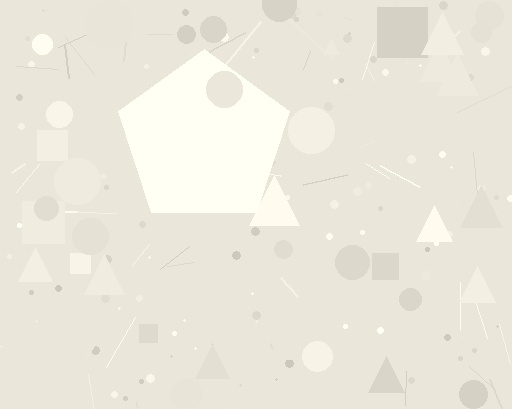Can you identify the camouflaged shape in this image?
The camouflaged shape is a pentagon.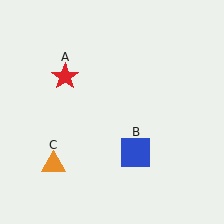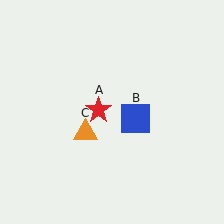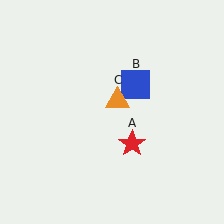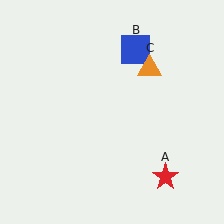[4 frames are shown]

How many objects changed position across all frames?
3 objects changed position: red star (object A), blue square (object B), orange triangle (object C).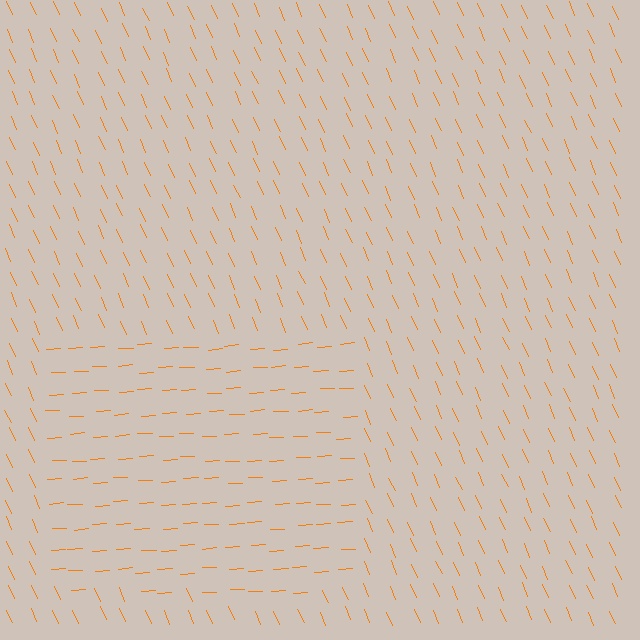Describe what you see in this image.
The image is filled with small orange line segments. A rectangle region in the image has lines oriented differently from the surrounding lines, creating a visible texture boundary.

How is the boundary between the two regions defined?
The boundary is defined purely by a change in line orientation (approximately 69 degrees difference). All lines are the same color and thickness.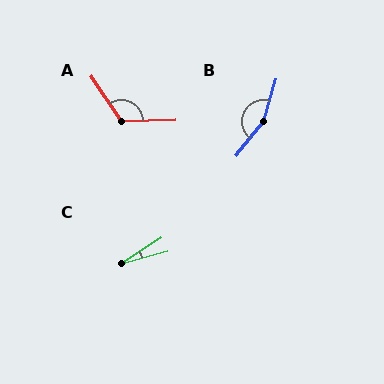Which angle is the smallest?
C, at approximately 18 degrees.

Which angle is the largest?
B, at approximately 158 degrees.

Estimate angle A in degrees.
Approximately 123 degrees.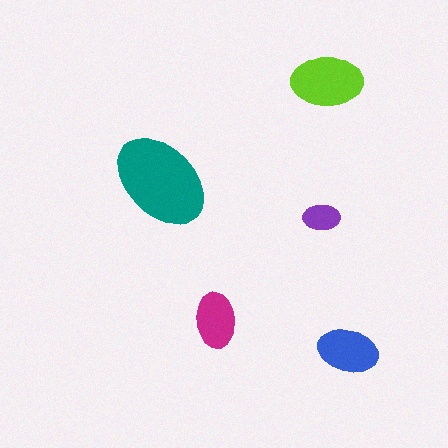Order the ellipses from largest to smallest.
the teal one, the lime one, the blue one, the magenta one, the purple one.